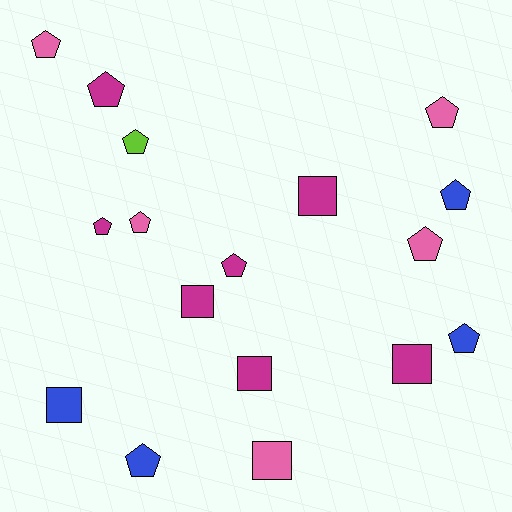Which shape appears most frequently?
Pentagon, with 11 objects.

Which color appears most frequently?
Magenta, with 7 objects.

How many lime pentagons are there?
There is 1 lime pentagon.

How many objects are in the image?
There are 17 objects.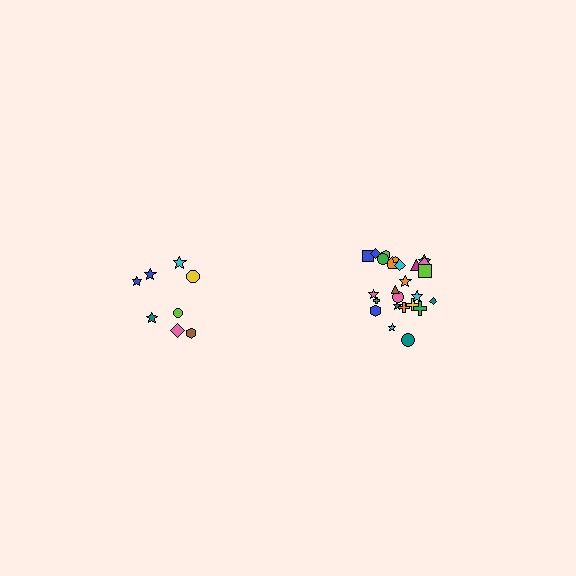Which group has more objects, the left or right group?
The right group.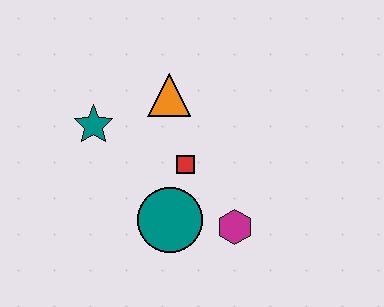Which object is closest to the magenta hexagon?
The teal circle is closest to the magenta hexagon.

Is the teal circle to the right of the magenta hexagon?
No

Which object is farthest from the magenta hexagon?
The teal star is farthest from the magenta hexagon.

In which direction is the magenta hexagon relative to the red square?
The magenta hexagon is below the red square.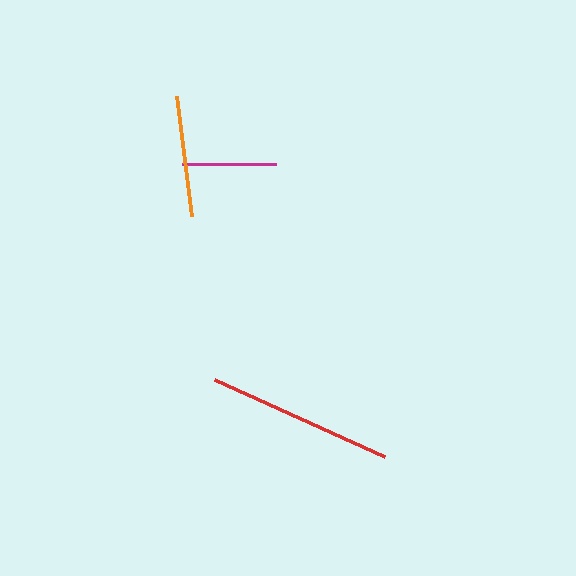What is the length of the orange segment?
The orange segment is approximately 121 pixels long.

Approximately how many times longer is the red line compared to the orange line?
The red line is approximately 1.5 times the length of the orange line.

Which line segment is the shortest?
The magenta line is the shortest at approximately 93 pixels.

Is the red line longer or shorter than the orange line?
The red line is longer than the orange line.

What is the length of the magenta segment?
The magenta segment is approximately 93 pixels long.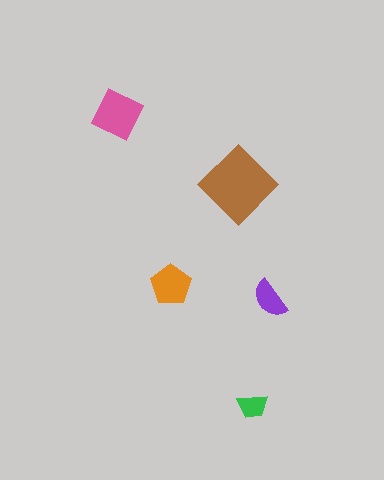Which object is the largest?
The brown diamond.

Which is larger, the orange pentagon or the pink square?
The pink square.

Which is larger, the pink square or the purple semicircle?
The pink square.